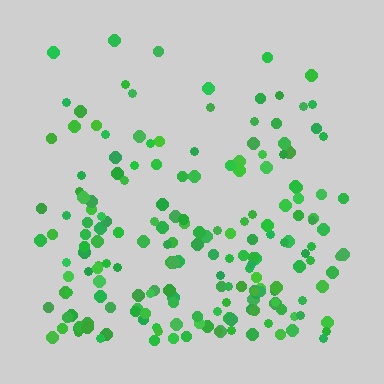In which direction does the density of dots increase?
From top to bottom, with the bottom side densest.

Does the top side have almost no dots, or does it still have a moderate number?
Still a moderate number, just noticeably fewer than the bottom.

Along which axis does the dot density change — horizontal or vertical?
Vertical.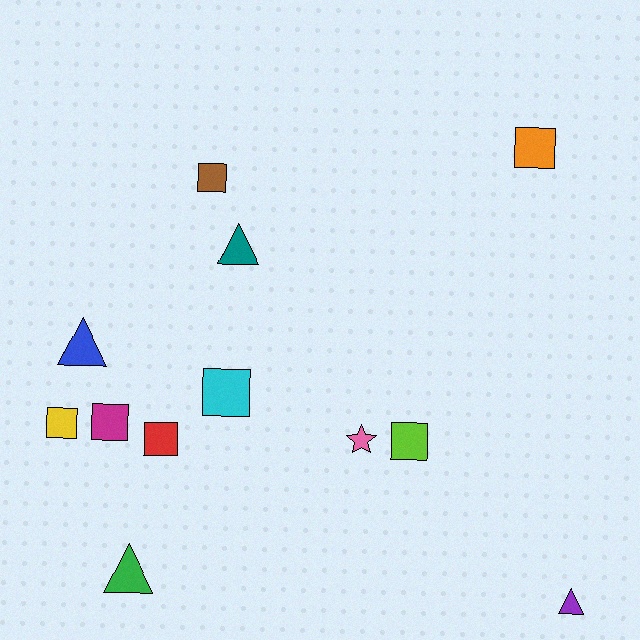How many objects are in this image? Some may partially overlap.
There are 12 objects.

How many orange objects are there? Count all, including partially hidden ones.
There is 1 orange object.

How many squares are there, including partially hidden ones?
There are 7 squares.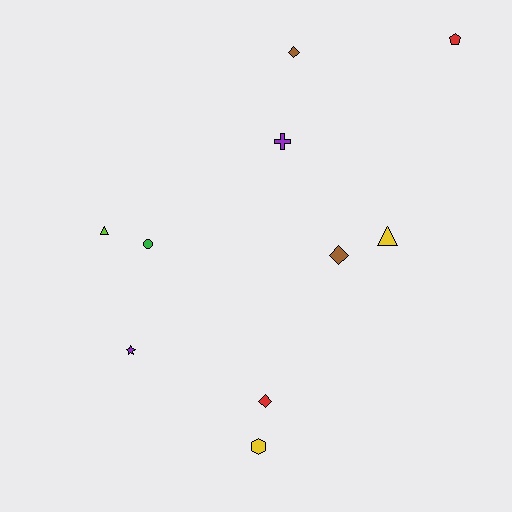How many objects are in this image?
There are 10 objects.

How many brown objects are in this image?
There are 2 brown objects.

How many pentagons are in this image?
There is 1 pentagon.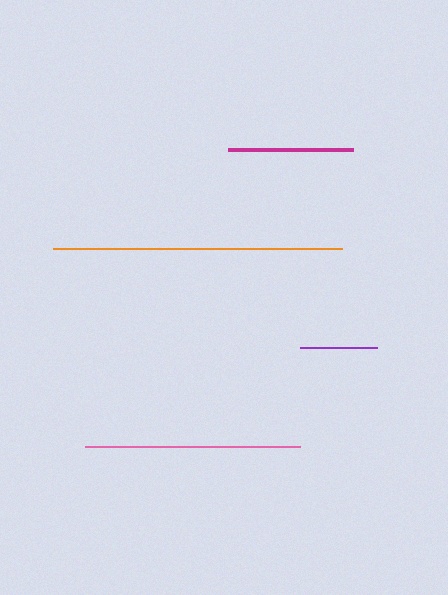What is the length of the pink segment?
The pink segment is approximately 216 pixels long.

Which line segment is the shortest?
The purple line is the shortest at approximately 77 pixels.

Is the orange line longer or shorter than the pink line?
The orange line is longer than the pink line.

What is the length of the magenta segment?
The magenta segment is approximately 125 pixels long.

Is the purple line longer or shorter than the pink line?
The pink line is longer than the purple line.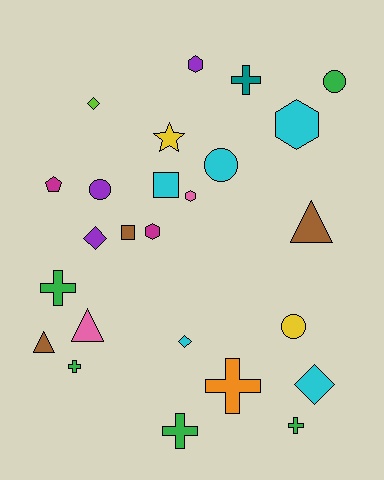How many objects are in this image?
There are 25 objects.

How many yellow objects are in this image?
There are 2 yellow objects.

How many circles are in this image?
There are 4 circles.